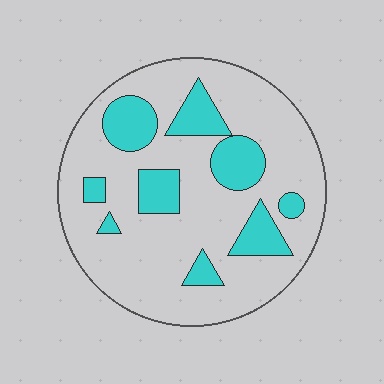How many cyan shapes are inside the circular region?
9.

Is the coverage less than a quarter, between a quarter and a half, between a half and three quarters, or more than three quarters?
Less than a quarter.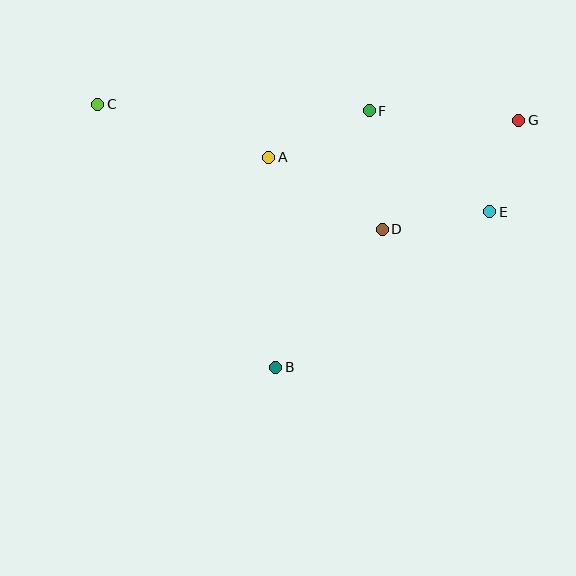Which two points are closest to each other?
Points E and G are closest to each other.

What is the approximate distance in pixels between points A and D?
The distance between A and D is approximately 135 pixels.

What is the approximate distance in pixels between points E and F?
The distance between E and F is approximately 157 pixels.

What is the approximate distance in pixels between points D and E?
The distance between D and E is approximately 109 pixels.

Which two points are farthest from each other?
Points C and G are farthest from each other.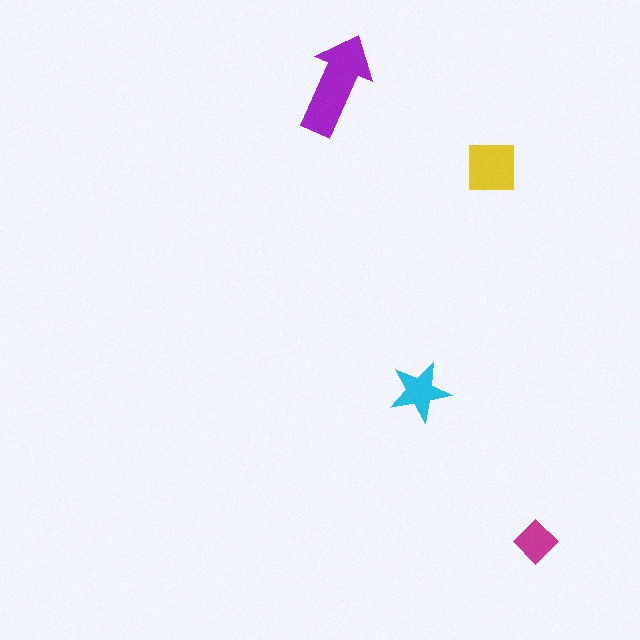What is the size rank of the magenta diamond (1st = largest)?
4th.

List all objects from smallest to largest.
The magenta diamond, the cyan star, the yellow square, the purple arrow.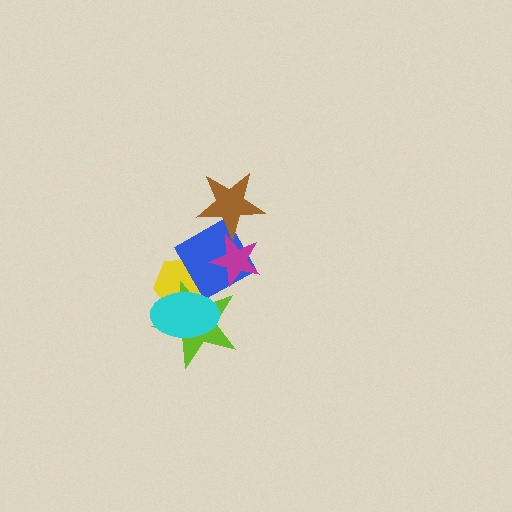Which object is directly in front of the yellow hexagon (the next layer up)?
The lime star is directly in front of the yellow hexagon.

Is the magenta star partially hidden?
No, no other shape covers it.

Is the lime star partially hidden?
Yes, it is partially covered by another shape.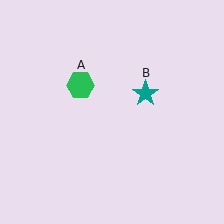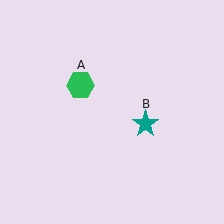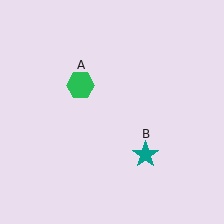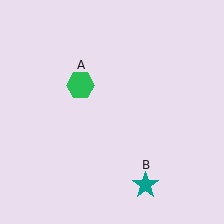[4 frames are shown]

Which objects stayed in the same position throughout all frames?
Green hexagon (object A) remained stationary.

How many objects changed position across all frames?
1 object changed position: teal star (object B).